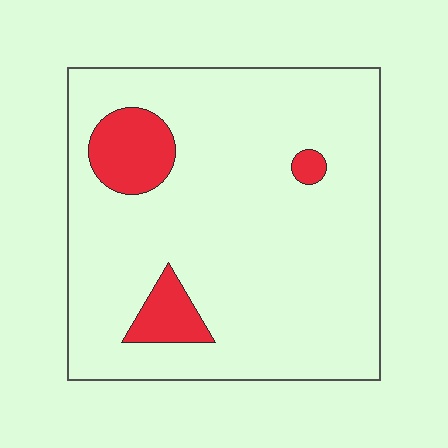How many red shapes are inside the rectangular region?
3.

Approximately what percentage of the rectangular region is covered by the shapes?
Approximately 10%.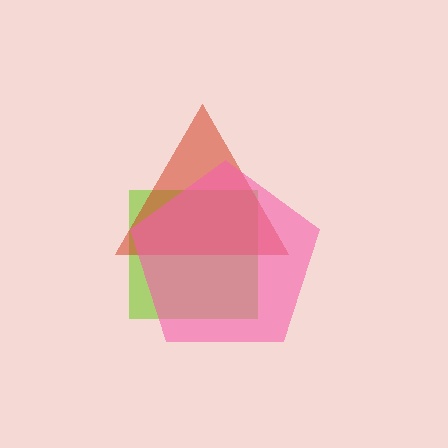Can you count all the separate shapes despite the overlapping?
Yes, there are 3 separate shapes.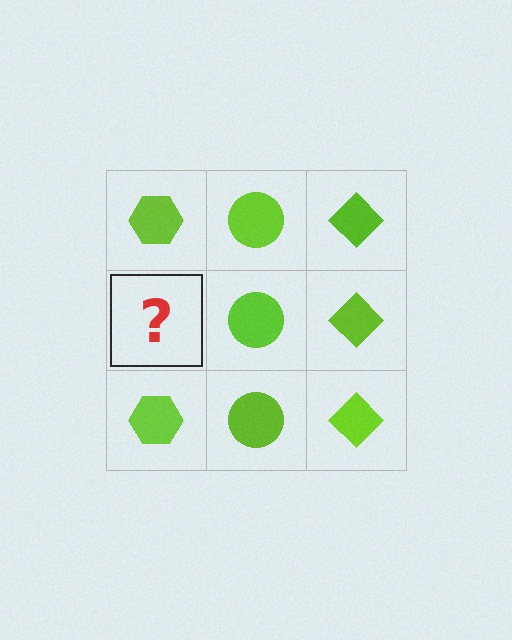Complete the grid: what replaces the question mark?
The question mark should be replaced with a lime hexagon.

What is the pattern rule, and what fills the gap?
The rule is that each column has a consistent shape. The gap should be filled with a lime hexagon.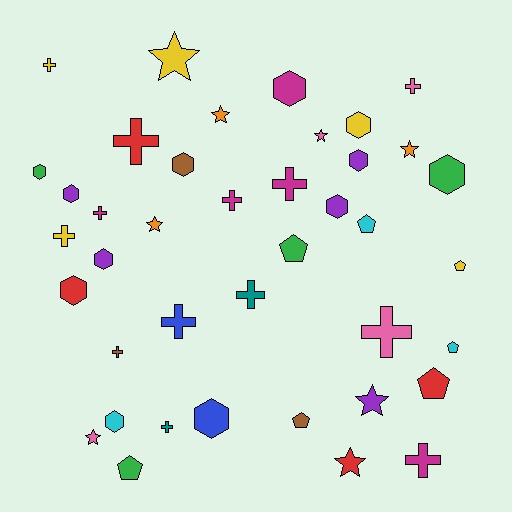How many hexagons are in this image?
There are 12 hexagons.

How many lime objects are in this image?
There are no lime objects.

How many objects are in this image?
There are 40 objects.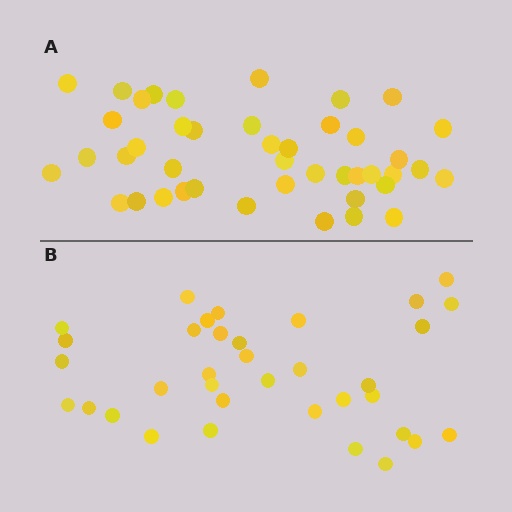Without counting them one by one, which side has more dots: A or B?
Region A (the top region) has more dots.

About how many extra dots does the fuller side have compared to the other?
Region A has roughly 8 or so more dots than region B.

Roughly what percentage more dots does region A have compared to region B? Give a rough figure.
About 25% more.